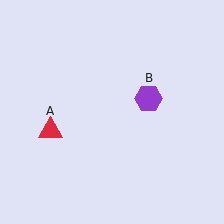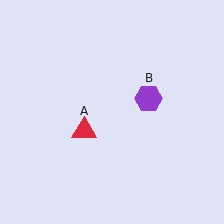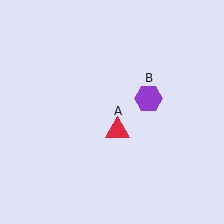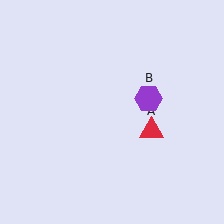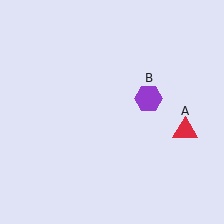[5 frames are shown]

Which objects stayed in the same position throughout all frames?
Purple hexagon (object B) remained stationary.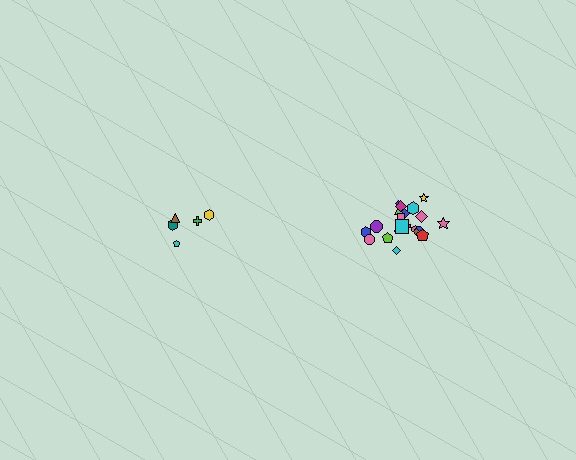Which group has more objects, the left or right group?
The right group.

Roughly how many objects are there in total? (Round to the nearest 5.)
Roughly 25 objects in total.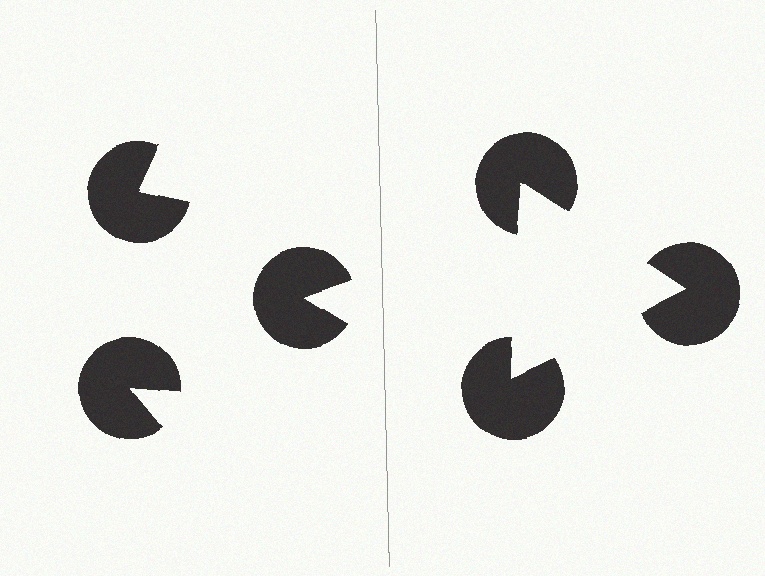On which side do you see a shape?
An illusory triangle appears on the right side. On the left side the wedge cuts are rotated, so no coherent shape forms.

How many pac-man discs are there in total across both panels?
6 — 3 on each side.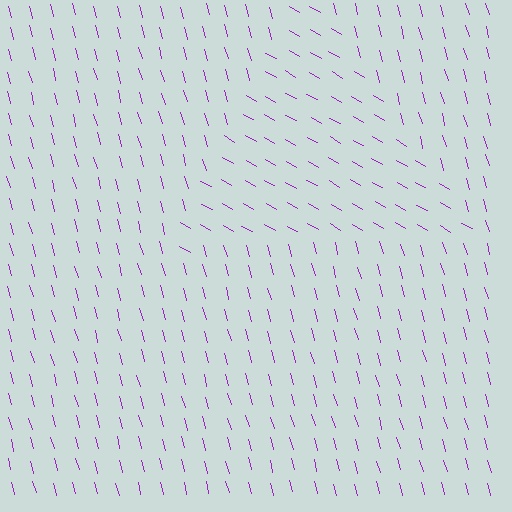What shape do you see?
I see a triangle.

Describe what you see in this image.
The image is filled with small purple line segments. A triangle region in the image has lines oriented differently from the surrounding lines, creating a visible texture boundary.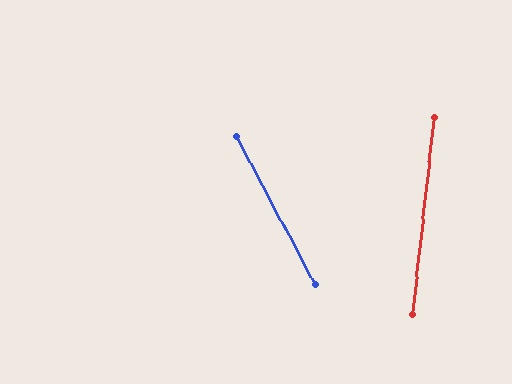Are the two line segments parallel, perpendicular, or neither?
Neither parallel nor perpendicular — they differ by about 34°.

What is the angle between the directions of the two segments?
Approximately 34 degrees.